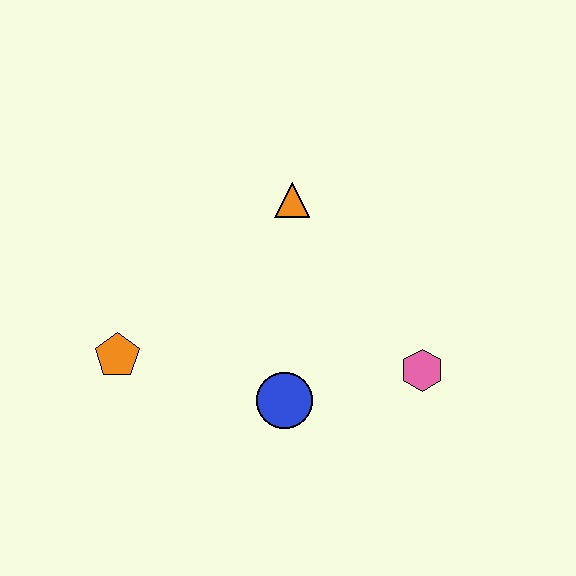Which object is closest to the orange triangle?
The blue circle is closest to the orange triangle.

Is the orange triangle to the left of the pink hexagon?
Yes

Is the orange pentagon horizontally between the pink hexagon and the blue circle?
No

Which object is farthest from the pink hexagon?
The orange pentagon is farthest from the pink hexagon.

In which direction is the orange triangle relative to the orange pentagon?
The orange triangle is to the right of the orange pentagon.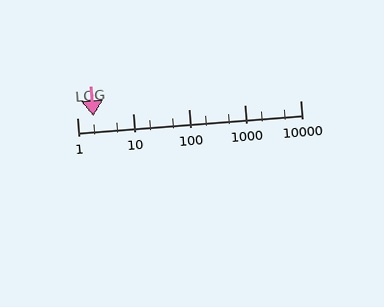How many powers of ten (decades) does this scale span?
The scale spans 4 decades, from 1 to 10000.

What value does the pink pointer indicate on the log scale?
The pointer indicates approximately 2.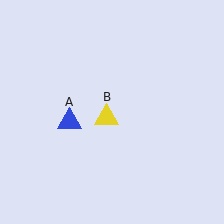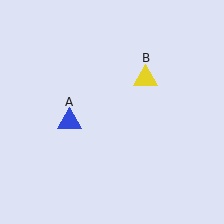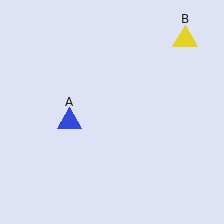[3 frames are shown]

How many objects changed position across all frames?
1 object changed position: yellow triangle (object B).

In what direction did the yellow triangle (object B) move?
The yellow triangle (object B) moved up and to the right.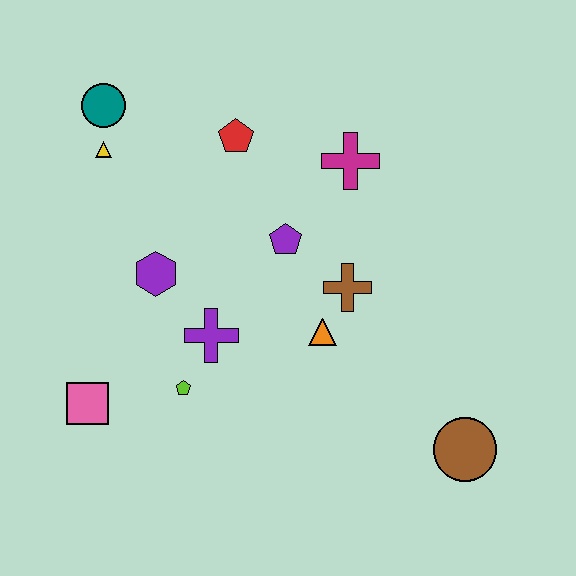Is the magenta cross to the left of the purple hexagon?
No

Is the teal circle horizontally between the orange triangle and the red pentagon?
No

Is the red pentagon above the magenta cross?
Yes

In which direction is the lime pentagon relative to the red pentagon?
The lime pentagon is below the red pentagon.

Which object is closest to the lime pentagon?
The purple cross is closest to the lime pentagon.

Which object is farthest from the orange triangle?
The teal circle is farthest from the orange triangle.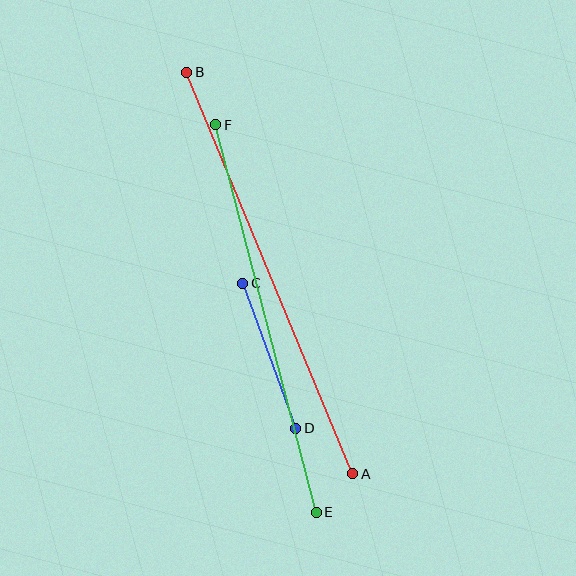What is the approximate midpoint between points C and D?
The midpoint is at approximately (269, 356) pixels.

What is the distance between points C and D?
The distance is approximately 155 pixels.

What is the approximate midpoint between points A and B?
The midpoint is at approximately (270, 273) pixels.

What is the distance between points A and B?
The distance is approximately 434 pixels.